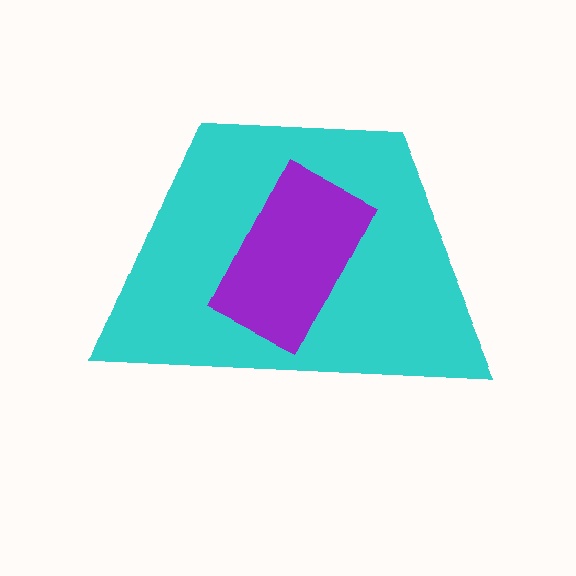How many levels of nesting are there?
2.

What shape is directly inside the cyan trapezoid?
The purple rectangle.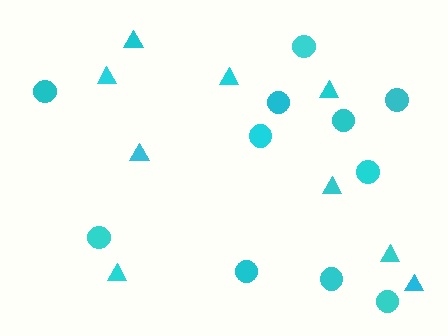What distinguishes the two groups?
There are 2 groups: one group of triangles (9) and one group of circles (11).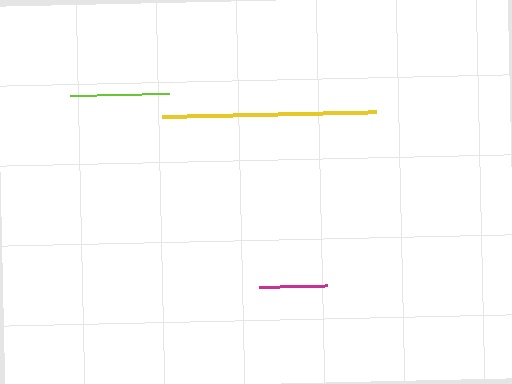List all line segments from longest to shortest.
From longest to shortest: yellow, lime, magenta.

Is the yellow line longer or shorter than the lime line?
The yellow line is longer than the lime line.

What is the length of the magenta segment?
The magenta segment is approximately 68 pixels long.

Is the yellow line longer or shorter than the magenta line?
The yellow line is longer than the magenta line.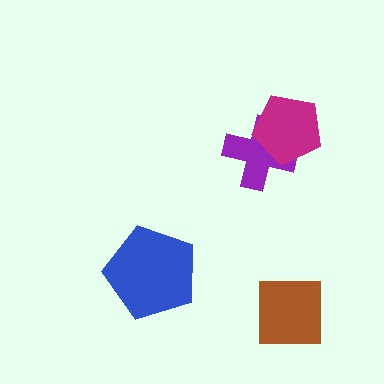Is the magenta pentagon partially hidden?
No, no other shape covers it.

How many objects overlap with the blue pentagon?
0 objects overlap with the blue pentagon.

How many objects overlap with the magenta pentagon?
1 object overlaps with the magenta pentagon.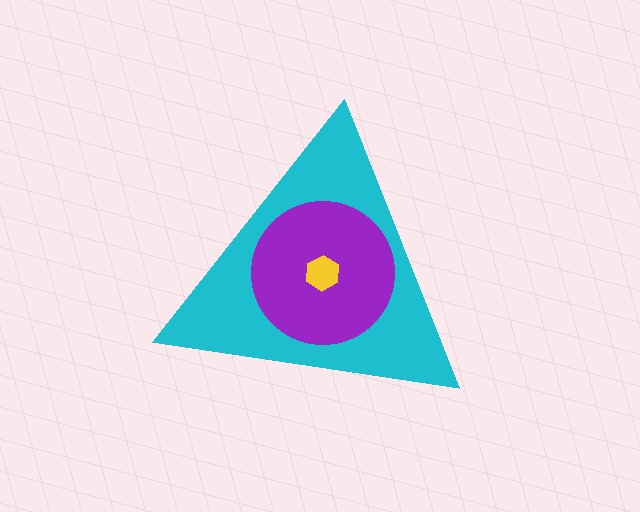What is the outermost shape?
The cyan triangle.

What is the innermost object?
The yellow hexagon.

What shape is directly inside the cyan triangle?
The purple circle.